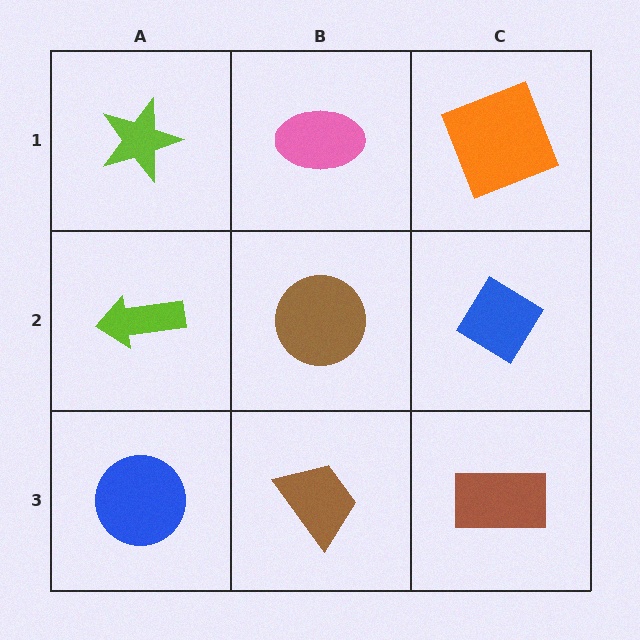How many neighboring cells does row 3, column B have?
3.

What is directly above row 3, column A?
A lime arrow.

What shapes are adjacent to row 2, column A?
A lime star (row 1, column A), a blue circle (row 3, column A), a brown circle (row 2, column B).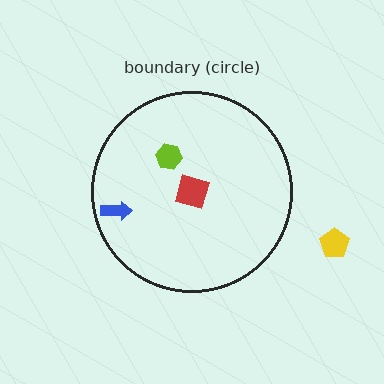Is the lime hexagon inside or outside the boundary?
Inside.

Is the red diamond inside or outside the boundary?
Inside.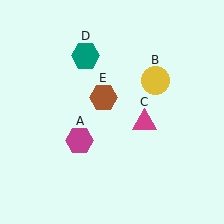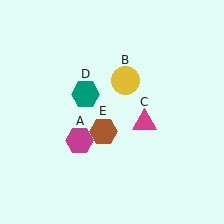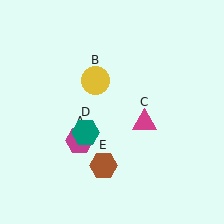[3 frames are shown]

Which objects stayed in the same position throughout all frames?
Magenta hexagon (object A) and magenta triangle (object C) remained stationary.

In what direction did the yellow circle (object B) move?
The yellow circle (object B) moved left.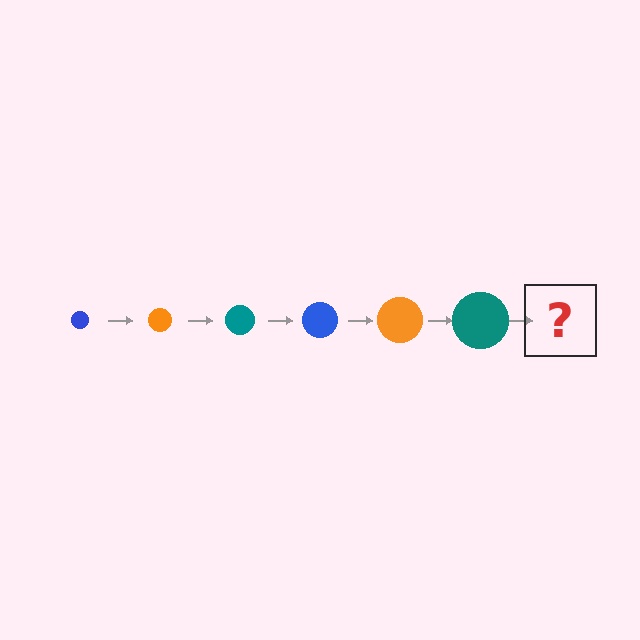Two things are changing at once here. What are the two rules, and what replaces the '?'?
The two rules are that the circle grows larger each step and the color cycles through blue, orange, and teal. The '?' should be a blue circle, larger than the previous one.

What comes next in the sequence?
The next element should be a blue circle, larger than the previous one.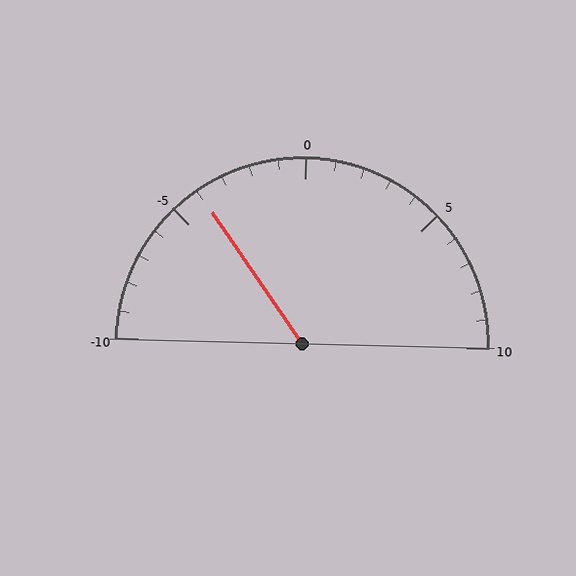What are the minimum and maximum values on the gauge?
The gauge ranges from -10 to 10.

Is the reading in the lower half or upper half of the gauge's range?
The reading is in the lower half of the range (-10 to 10).